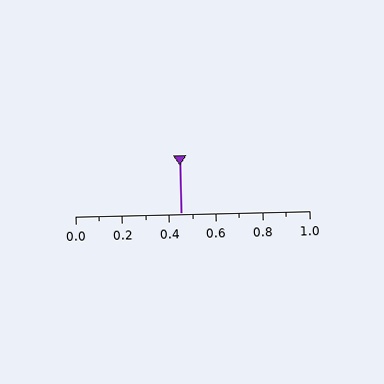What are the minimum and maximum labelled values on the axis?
The axis runs from 0.0 to 1.0.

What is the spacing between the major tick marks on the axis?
The major ticks are spaced 0.2 apart.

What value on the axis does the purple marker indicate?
The marker indicates approximately 0.45.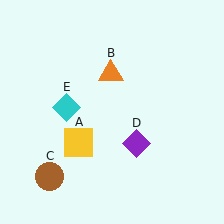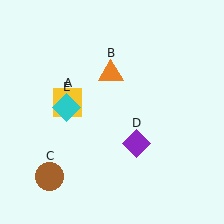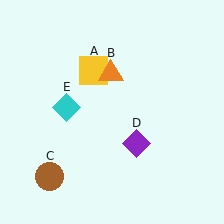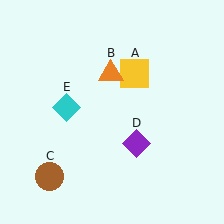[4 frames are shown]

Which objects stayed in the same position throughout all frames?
Orange triangle (object B) and brown circle (object C) and purple diamond (object D) and cyan diamond (object E) remained stationary.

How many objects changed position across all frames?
1 object changed position: yellow square (object A).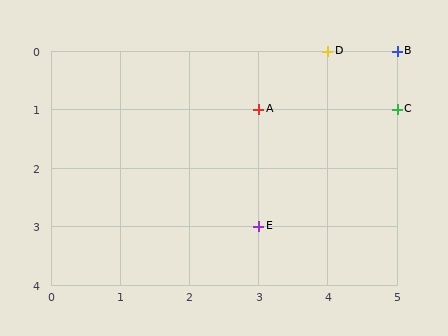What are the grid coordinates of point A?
Point A is at grid coordinates (3, 1).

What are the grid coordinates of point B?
Point B is at grid coordinates (5, 0).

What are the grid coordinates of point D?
Point D is at grid coordinates (4, 0).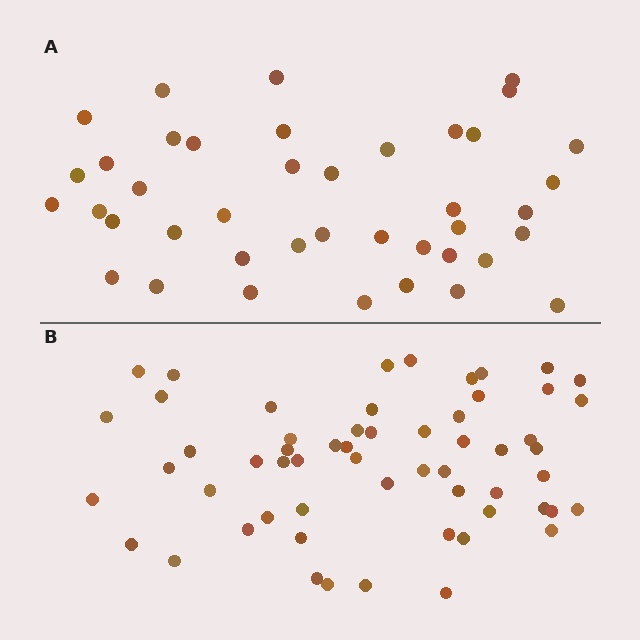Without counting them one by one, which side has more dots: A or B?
Region B (the bottom region) has more dots.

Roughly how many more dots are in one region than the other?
Region B has approximately 15 more dots than region A.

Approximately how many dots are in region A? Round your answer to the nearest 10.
About 40 dots. (The exact count is 41, which rounds to 40.)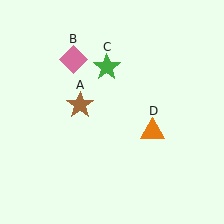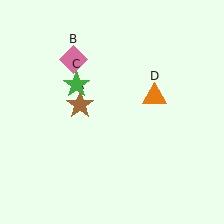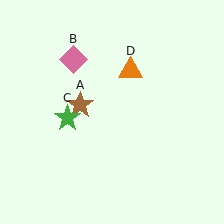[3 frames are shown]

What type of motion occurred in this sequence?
The green star (object C), orange triangle (object D) rotated counterclockwise around the center of the scene.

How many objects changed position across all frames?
2 objects changed position: green star (object C), orange triangle (object D).